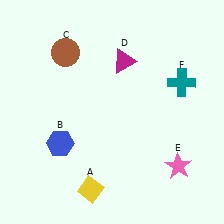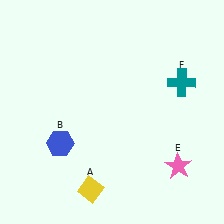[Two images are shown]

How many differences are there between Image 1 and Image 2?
There are 2 differences between the two images.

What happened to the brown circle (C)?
The brown circle (C) was removed in Image 2. It was in the top-left area of Image 1.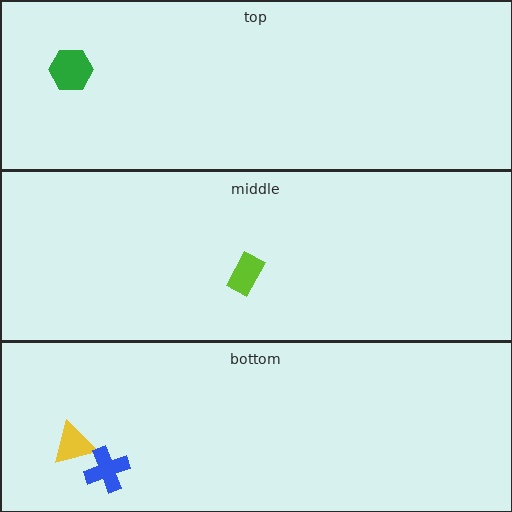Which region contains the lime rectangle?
The middle region.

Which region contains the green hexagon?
The top region.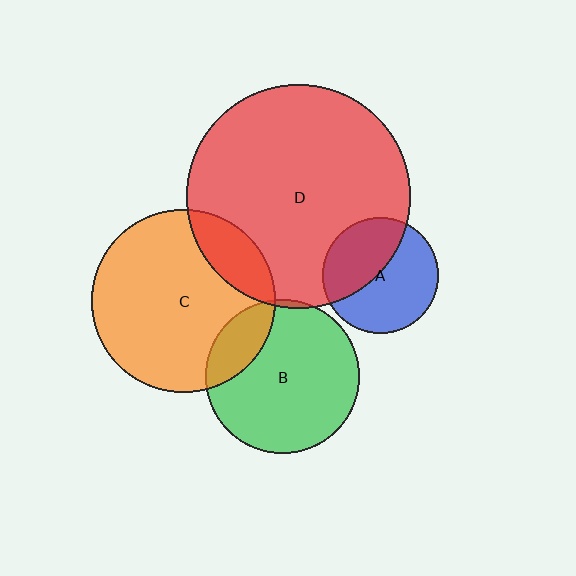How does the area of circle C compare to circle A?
Approximately 2.5 times.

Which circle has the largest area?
Circle D (red).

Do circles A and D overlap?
Yes.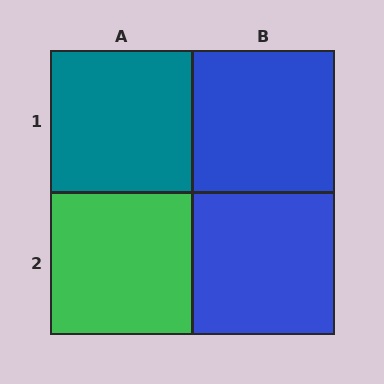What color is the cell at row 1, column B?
Blue.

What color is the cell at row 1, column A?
Teal.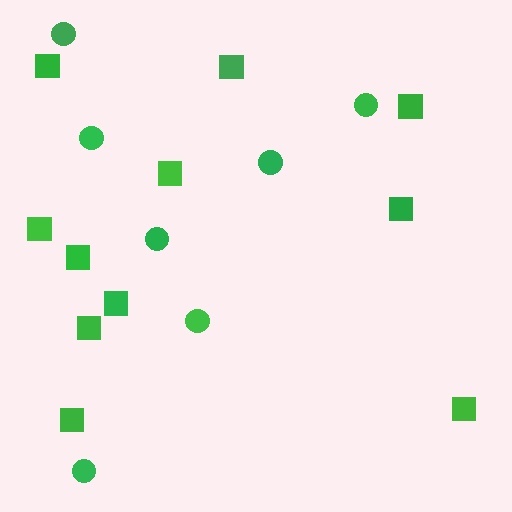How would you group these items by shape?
There are 2 groups: one group of squares (11) and one group of circles (7).